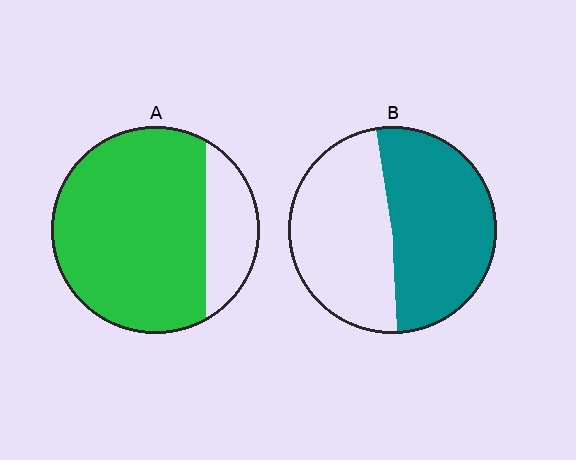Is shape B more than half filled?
Roughly half.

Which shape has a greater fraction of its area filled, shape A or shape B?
Shape A.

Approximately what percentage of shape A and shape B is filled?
A is approximately 80% and B is approximately 50%.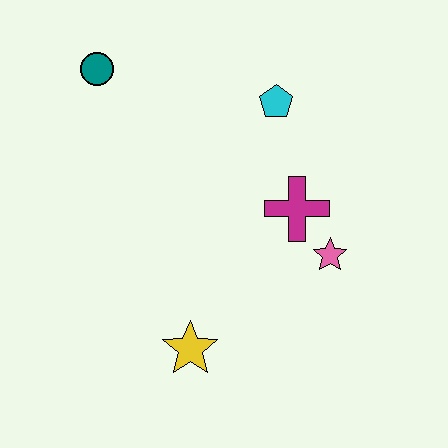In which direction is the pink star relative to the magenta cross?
The pink star is below the magenta cross.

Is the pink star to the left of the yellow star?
No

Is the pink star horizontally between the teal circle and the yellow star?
No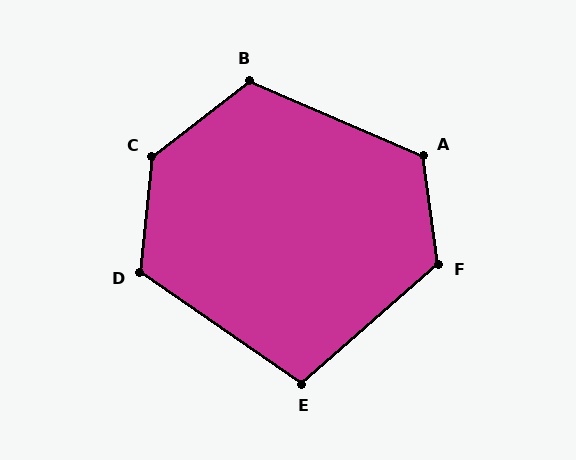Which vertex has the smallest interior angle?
E, at approximately 105 degrees.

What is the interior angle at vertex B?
Approximately 119 degrees (obtuse).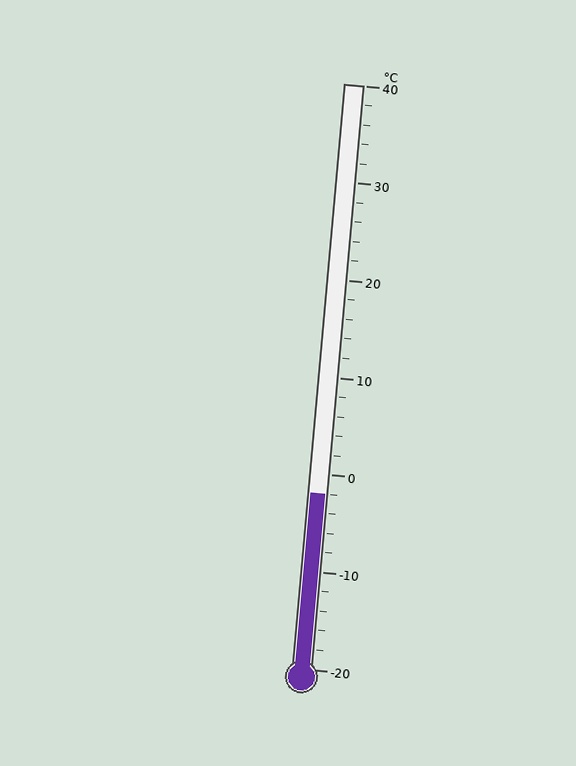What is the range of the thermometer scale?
The thermometer scale ranges from -20°C to 40°C.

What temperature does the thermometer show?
The thermometer shows approximately -2°C.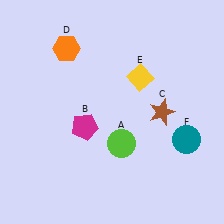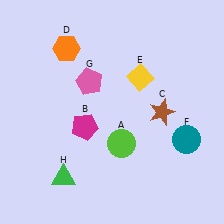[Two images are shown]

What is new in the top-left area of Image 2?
A pink pentagon (G) was added in the top-left area of Image 2.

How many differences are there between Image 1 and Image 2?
There are 2 differences between the two images.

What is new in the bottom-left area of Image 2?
A green triangle (H) was added in the bottom-left area of Image 2.